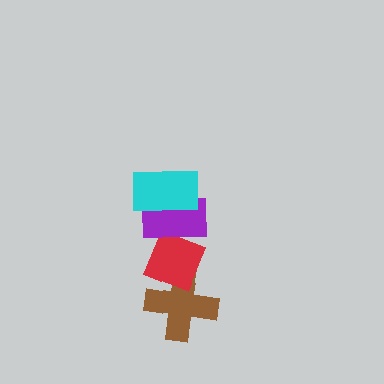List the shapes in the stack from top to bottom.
From top to bottom: the cyan rectangle, the purple rectangle, the red diamond, the brown cross.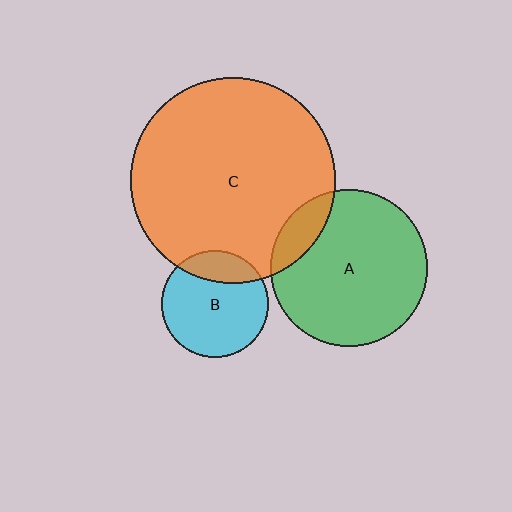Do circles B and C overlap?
Yes.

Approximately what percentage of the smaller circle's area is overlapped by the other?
Approximately 20%.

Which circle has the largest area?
Circle C (orange).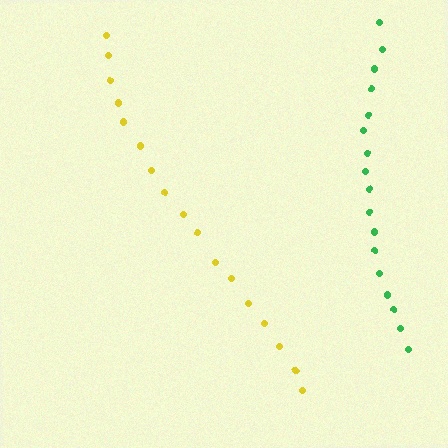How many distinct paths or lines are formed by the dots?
There are 2 distinct paths.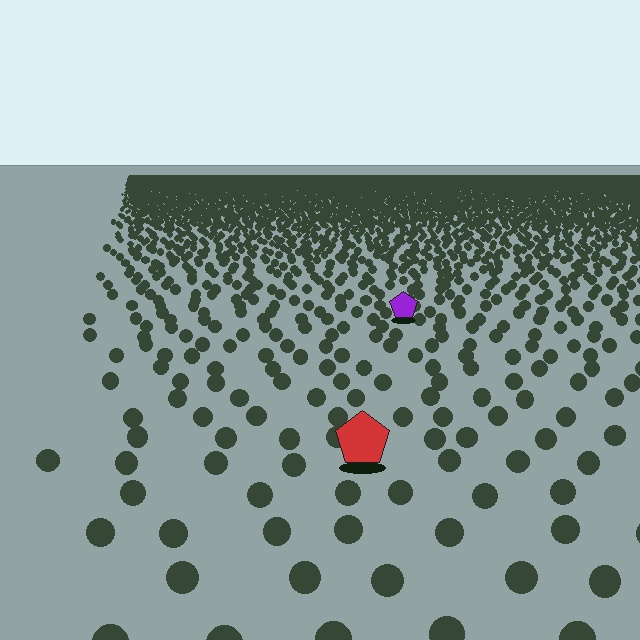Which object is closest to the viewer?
The red pentagon is closest. The texture marks near it are larger and more spread out.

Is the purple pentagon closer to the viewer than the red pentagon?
No. The red pentagon is closer — you can tell from the texture gradient: the ground texture is coarser near it.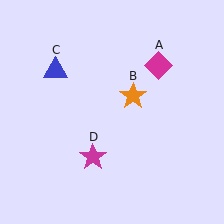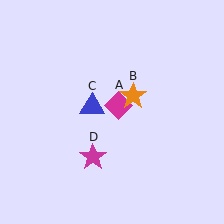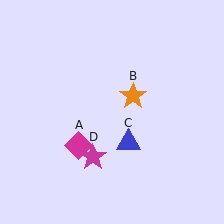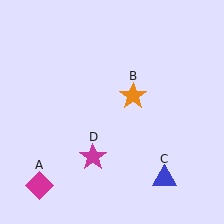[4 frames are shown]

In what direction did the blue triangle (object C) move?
The blue triangle (object C) moved down and to the right.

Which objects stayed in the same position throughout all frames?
Orange star (object B) and magenta star (object D) remained stationary.